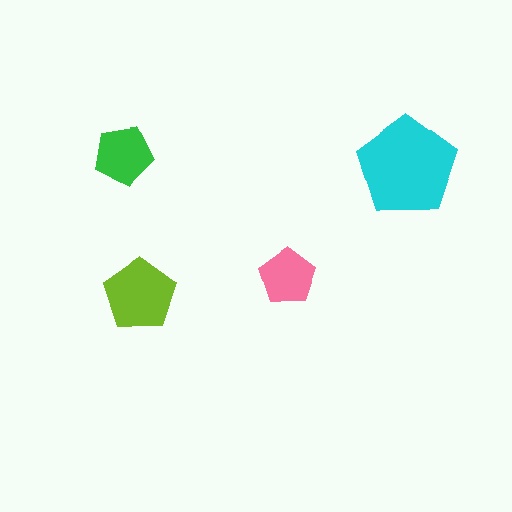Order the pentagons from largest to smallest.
the cyan one, the lime one, the green one, the pink one.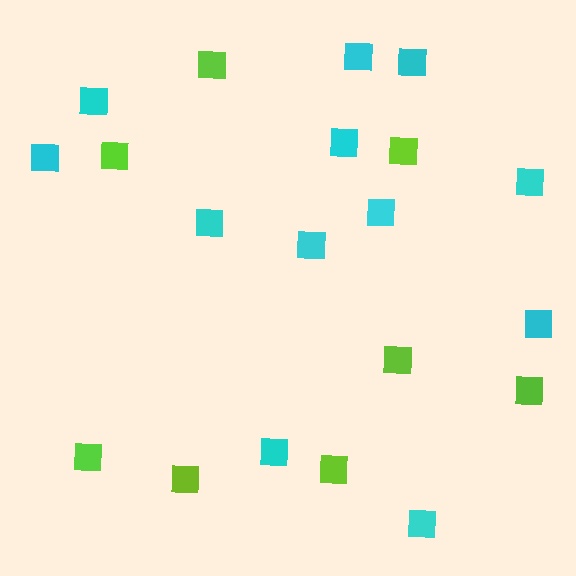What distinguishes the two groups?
There are 2 groups: one group of cyan squares (12) and one group of lime squares (8).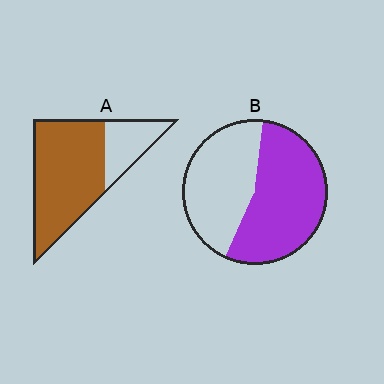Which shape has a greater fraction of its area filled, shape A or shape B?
Shape A.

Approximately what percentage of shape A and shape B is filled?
A is approximately 75% and B is approximately 55%.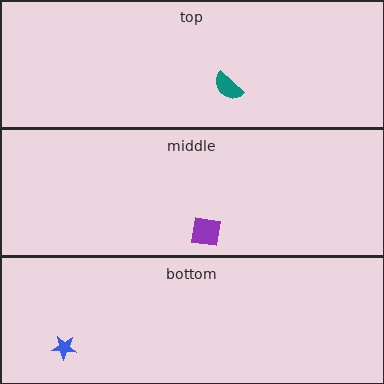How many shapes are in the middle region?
1.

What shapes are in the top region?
The teal semicircle.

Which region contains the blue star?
The bottom region.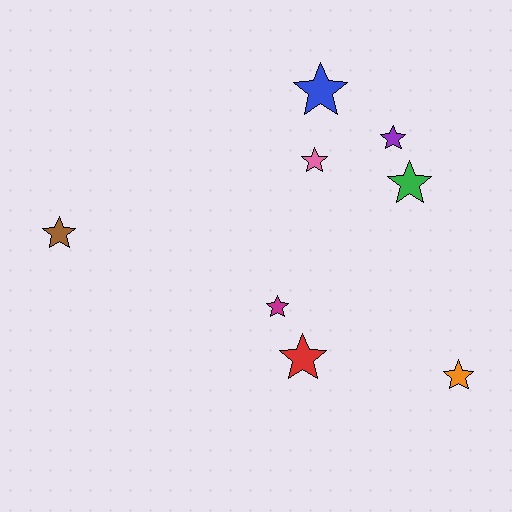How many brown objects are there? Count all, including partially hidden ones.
There is 1 brown object.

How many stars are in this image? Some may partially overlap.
There are 8 stars.